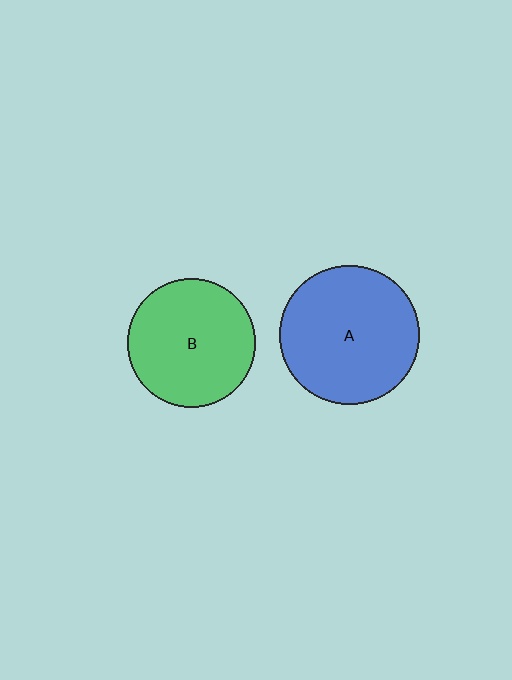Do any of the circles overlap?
No, none of the circles overlap.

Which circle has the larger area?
Circle A (blue).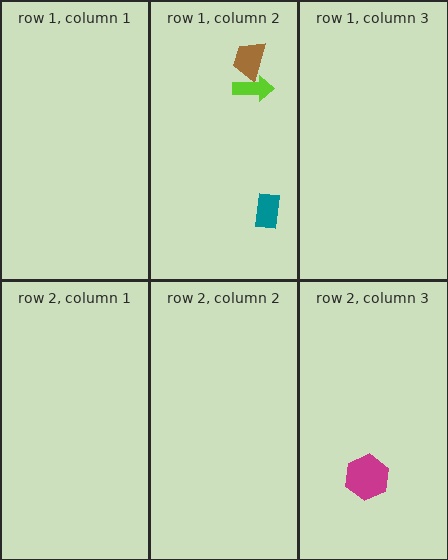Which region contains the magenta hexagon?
The row 2, column 3 region.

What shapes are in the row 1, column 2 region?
The brown trapezoid, the lime arrow, the teal rectangle.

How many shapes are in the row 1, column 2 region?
3.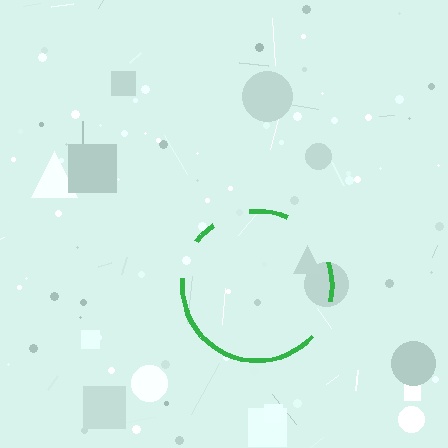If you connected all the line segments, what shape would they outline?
They would outline a circle.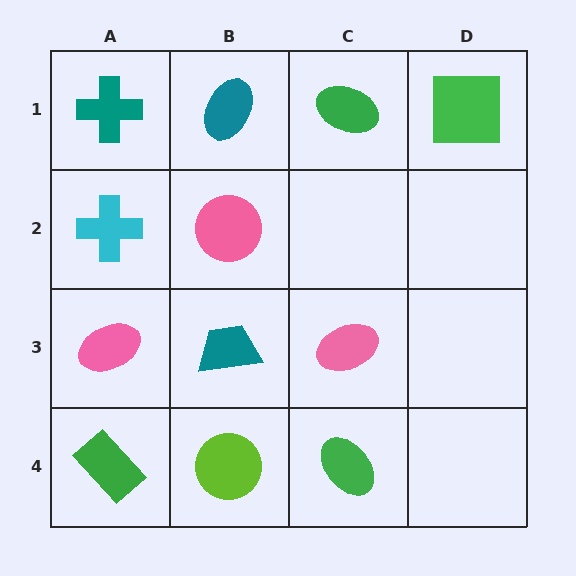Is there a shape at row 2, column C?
No, that cell is empty.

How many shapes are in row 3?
3 shapes.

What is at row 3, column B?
A teal trapezoid.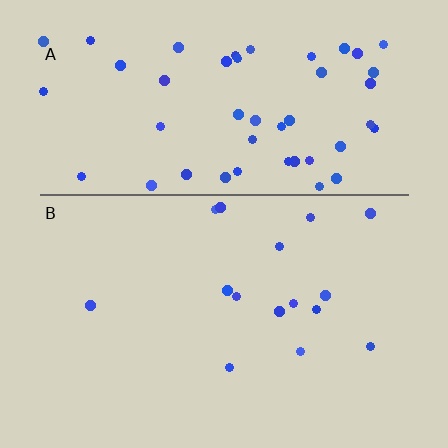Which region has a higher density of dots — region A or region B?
A (the top).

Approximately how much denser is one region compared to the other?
Approximately 3.4× — region A over region B.